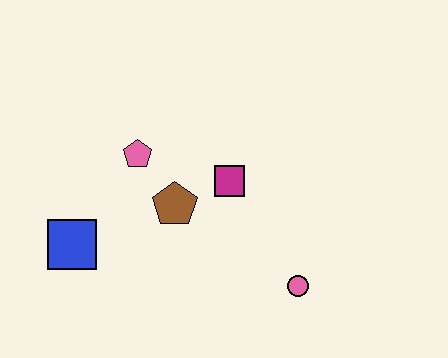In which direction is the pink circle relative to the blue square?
The pink circle is to the right of the blue square.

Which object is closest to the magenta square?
The brown pentagon is closest to the magenta square.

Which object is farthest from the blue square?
The pink circle is farthest from the blue square.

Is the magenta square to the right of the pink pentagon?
Yes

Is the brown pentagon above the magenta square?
No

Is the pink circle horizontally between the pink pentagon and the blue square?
No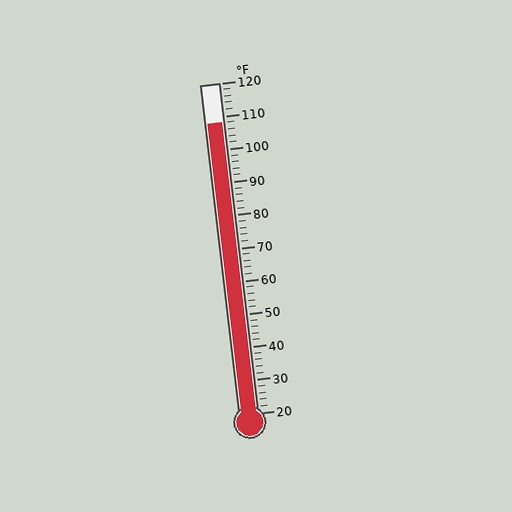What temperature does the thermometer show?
The thermometer shows approximately 108°F.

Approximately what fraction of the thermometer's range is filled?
The thermometer is filled to approximately 90% of its range.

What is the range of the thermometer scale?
The thermometer scale ranges from 20°F to 120°F.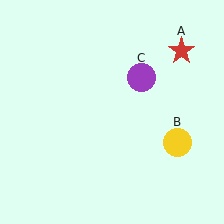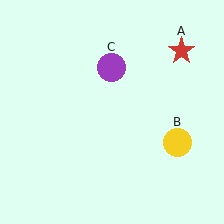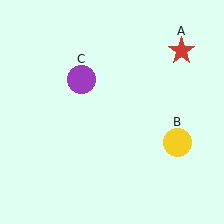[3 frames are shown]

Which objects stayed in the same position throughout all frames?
Red star (object A) and yellow circle (object B) remained stationary.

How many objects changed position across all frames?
1 object changed position: purple circle (object C).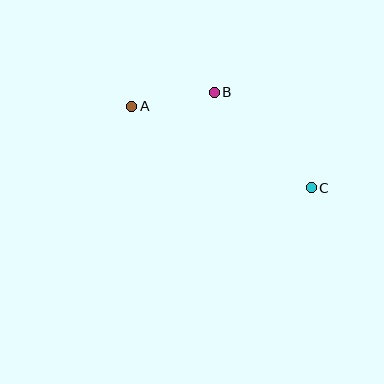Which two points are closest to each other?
Points A and B are closest to each other.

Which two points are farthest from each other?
Points A and C are farthest from each other.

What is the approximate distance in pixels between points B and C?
The distance between B and C is approximately 136 pixels.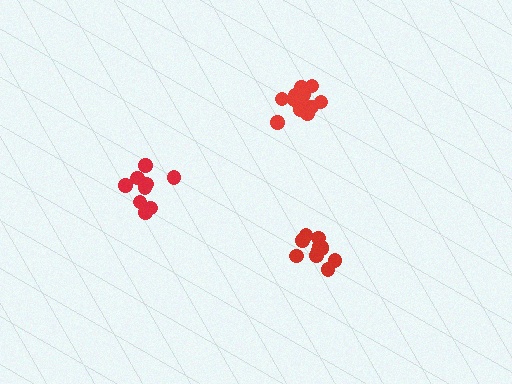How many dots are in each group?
Group 1: 9 dots, Group 2: 12 dots, Group 3: 14 dots (35 total).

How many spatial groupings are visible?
There are 3 spatial groupings.